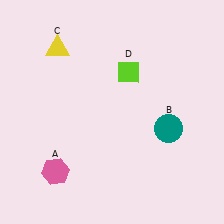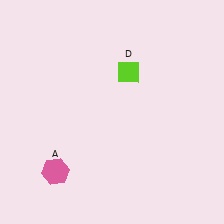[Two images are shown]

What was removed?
The teal circle (B), the yellow triangle (C) were removed in Image 2.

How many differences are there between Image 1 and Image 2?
There are 2 differences between the two images.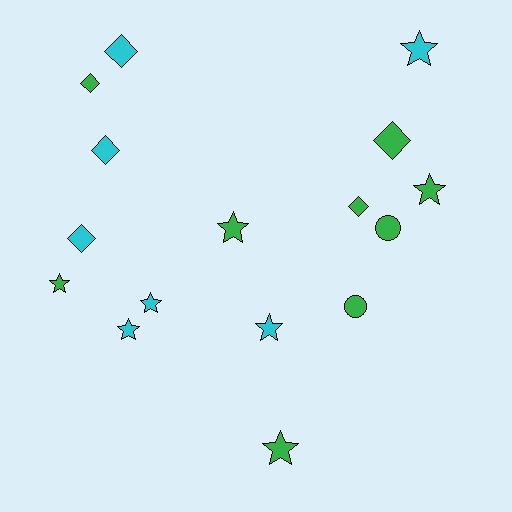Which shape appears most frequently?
Star, with 8 objects.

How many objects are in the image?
There are 16 objects.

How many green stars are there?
There are 4 green stars.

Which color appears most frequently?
Green, with 9 objects.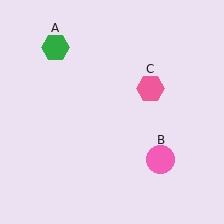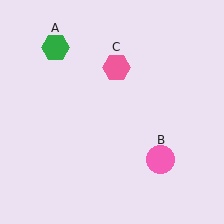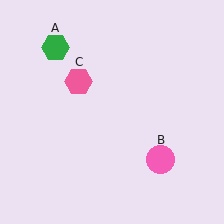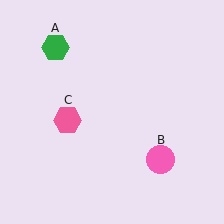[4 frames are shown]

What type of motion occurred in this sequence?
The pink hexagon (object C) rotated counterclockwise around the center of the scene.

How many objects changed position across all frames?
1 object changed position: pink hexagon (object C).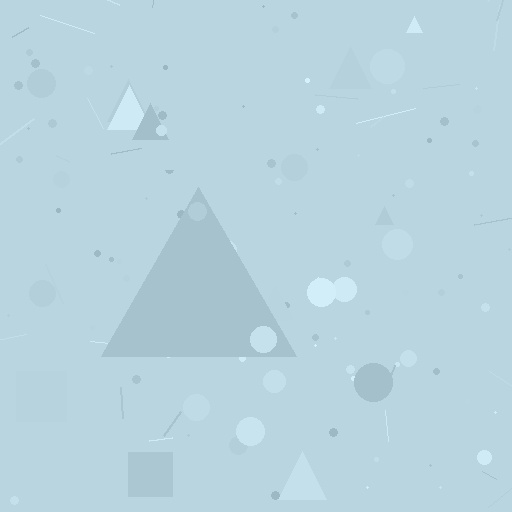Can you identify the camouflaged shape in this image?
The camouflaged shape is a triangle.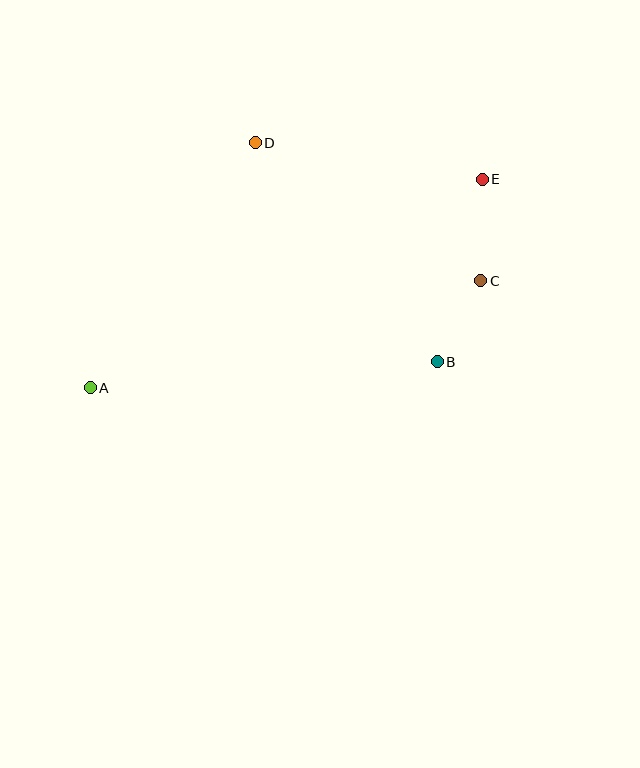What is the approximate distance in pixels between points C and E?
The distance between C and E is approximately 102 pixels.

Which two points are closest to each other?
Points B and C are closest to each other.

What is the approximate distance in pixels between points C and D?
The distance between C and D is approximately 264 pixels.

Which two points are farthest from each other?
Points A and E are farthest from each other.